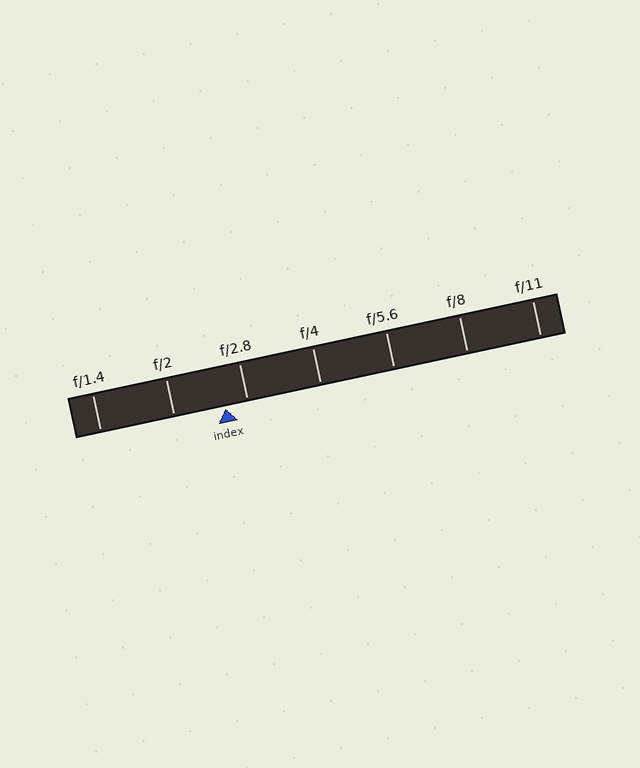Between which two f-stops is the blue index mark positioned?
The index mark is between f/2 and f/2.8.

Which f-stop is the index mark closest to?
The index mark is closest to f/2.8.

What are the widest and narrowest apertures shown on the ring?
The widest aperture shown is f/1.4 and the narrowest is f/11.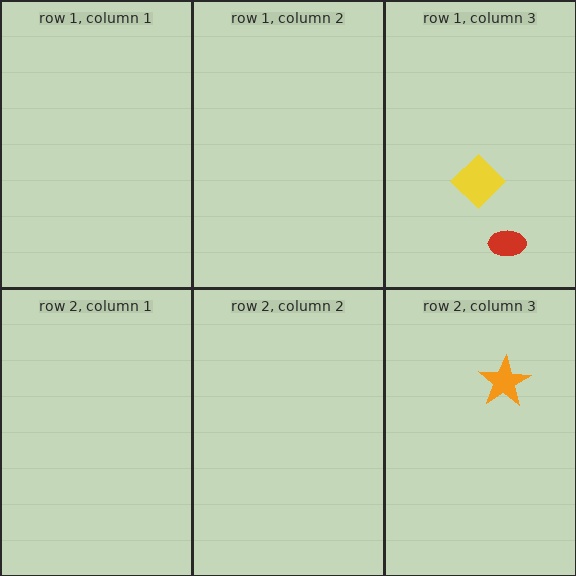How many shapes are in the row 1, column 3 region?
2.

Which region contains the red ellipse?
The row 1, column 3 region.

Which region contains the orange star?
The row 2, column 3 region.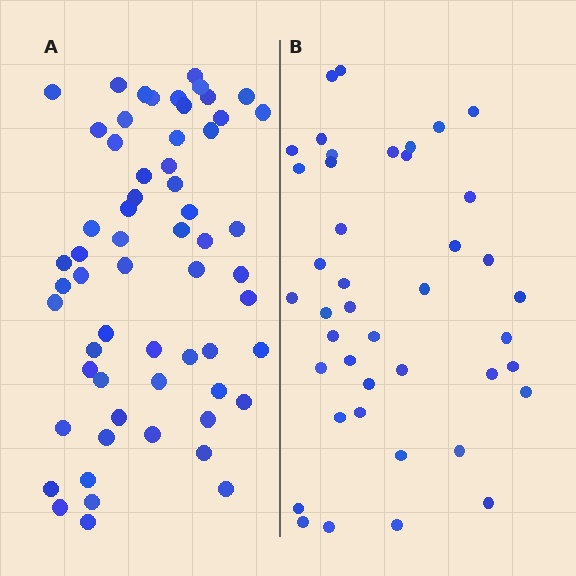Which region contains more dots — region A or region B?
Region A (the left region) has more dots.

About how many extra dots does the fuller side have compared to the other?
Region A has approximately 20 more dots than region B.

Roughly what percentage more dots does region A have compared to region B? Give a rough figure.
About 45% more.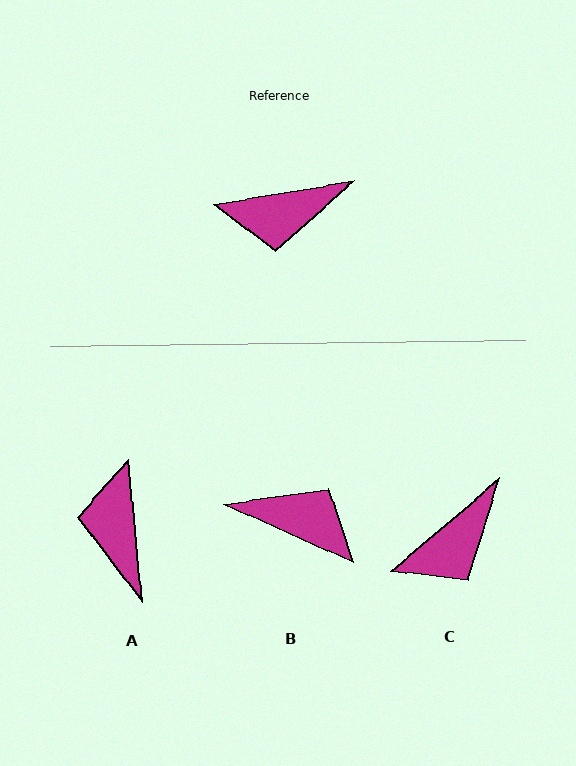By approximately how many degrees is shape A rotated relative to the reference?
Approximately 95 degrees clockwise.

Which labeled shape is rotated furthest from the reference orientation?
B, about 146 degrees away.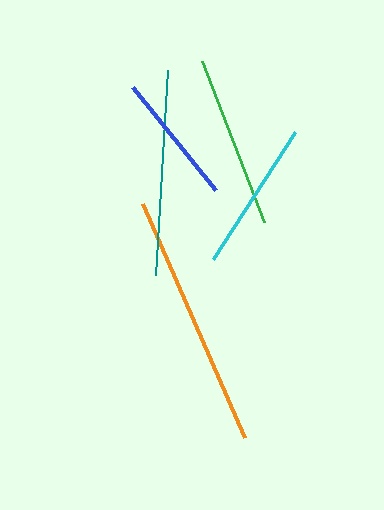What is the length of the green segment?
The green segment is approximately 172 pixels long.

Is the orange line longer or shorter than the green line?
The orange line is longer than the green line.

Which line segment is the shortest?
The blue line is the shortest at approximately 132 pixels.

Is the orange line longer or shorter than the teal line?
The orange line is longer than the teal line.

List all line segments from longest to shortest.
From longest to shortest: orange, teal, green, cyan, blue.